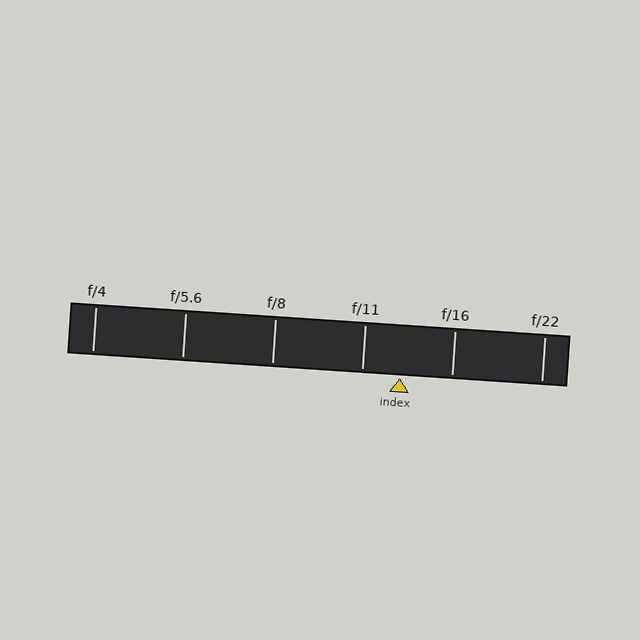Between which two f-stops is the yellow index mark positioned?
The index mark is between f/11 and f/16.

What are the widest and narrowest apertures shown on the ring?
The widest aperture shown is f/4 and the narrowest is f/22.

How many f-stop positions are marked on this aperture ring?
There are 6 f-stop positions marked.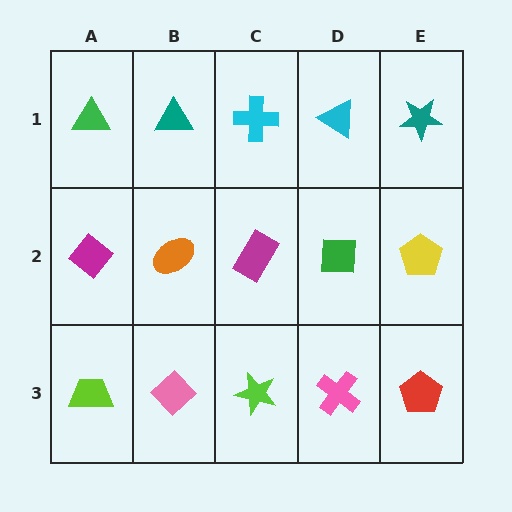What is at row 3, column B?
A pink diamond.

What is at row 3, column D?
A pink cross.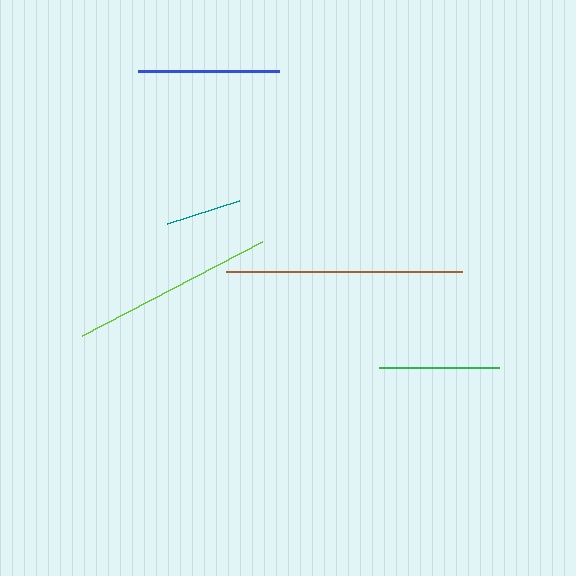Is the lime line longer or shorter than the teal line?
The lime line is longer than the teal line.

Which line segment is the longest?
The brown line is the longest at approximately 236 pixels.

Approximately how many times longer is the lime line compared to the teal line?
The lime line is approximately 2.7 times the length of the teal line.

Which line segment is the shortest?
The teal line is the shortest at approximately 75 pixels.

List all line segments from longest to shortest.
From longest to shortest: brown, lime, blue, green, teal.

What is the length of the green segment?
The green segment is approximately 120 pixels long.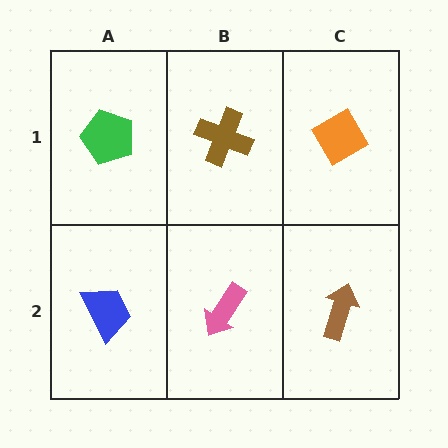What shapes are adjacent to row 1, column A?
A blue trapezoid (row 2, column A), a brown cross (row 1, column B).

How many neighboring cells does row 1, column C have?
2.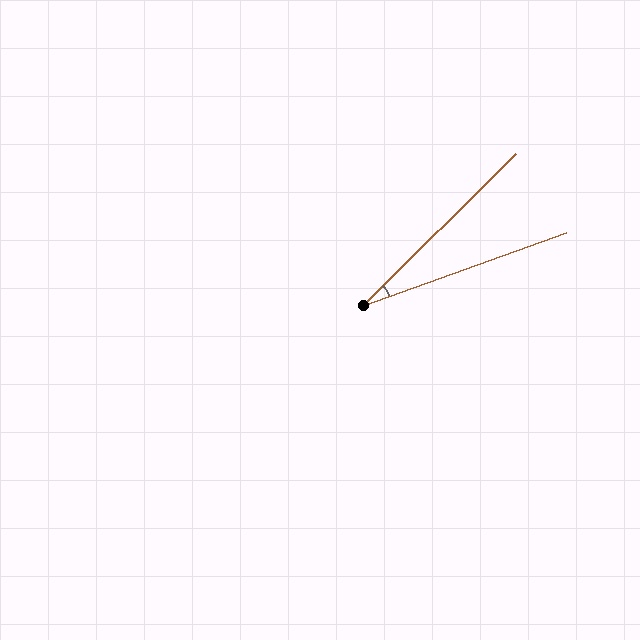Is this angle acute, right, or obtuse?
It is acute.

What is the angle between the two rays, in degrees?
Approximately 25 degrees.